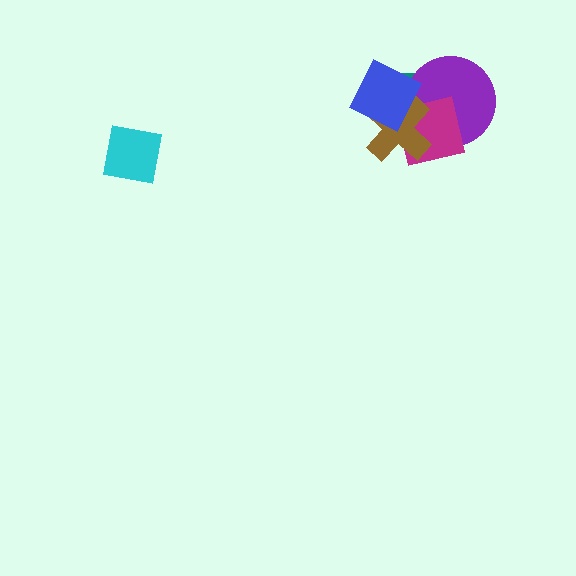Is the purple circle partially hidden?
Yes, it is partially covered by another shape.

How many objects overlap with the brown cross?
4 objects overlap with the brown cross.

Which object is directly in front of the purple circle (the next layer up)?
The magenta square is directly in front of the purple circle.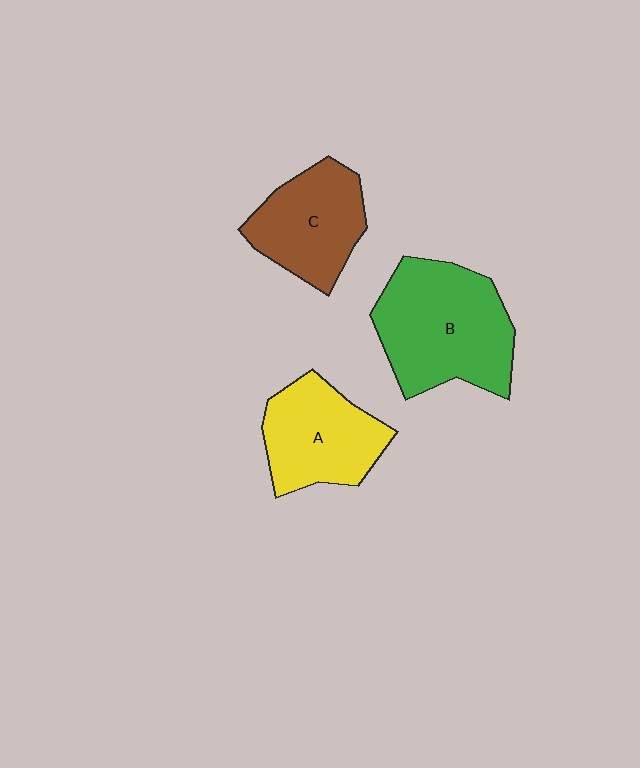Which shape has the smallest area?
Shape C (brown).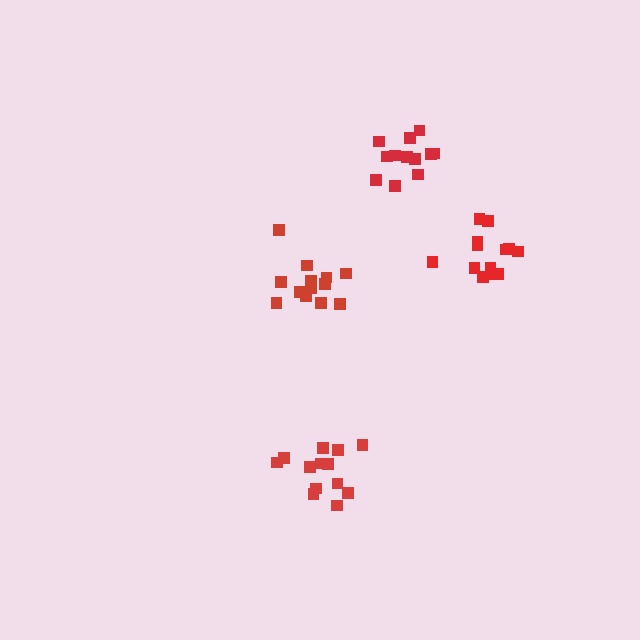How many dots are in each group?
Group 1: 13 dots, Group 2: 13 dots, Group 3: 12 dots, Group 4: 13 dots (51 total).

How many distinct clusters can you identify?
There are 4 distinct clusters.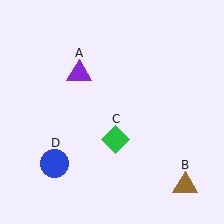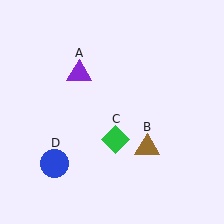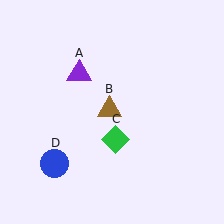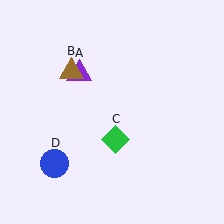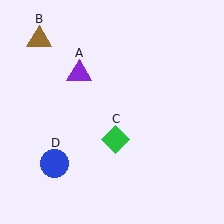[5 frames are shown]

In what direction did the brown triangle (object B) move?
The brown triangle (object B) moved up and to the left.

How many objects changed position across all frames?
1 object changed position: brown triangle (object B).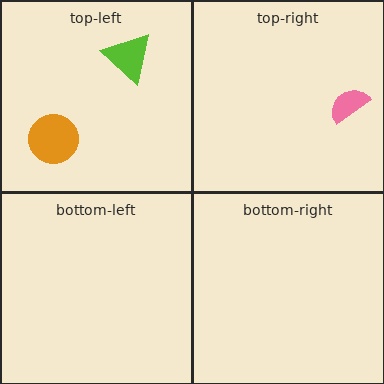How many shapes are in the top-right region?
1.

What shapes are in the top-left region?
The orange circle, the lime triangle.